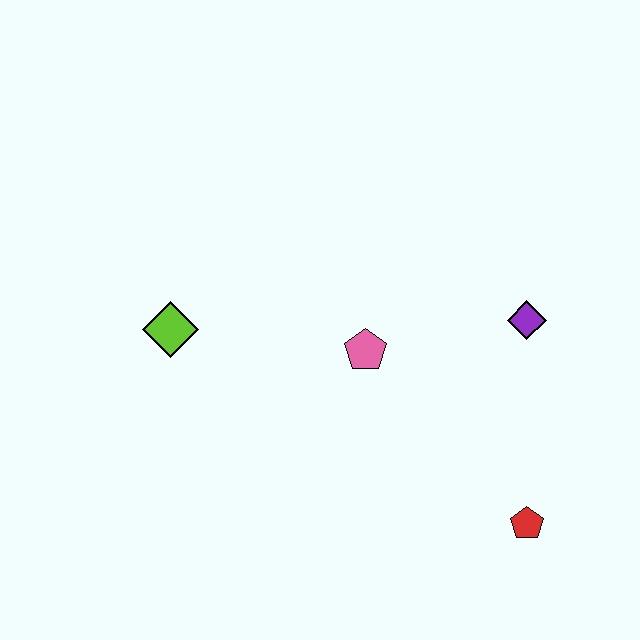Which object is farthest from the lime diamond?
The red pentagon is farthest from the lime diamond.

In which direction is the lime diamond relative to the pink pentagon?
The lime diamond is to the left of the pink pentagon.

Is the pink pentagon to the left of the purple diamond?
Yes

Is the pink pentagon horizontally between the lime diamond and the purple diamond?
Yes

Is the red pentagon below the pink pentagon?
Yes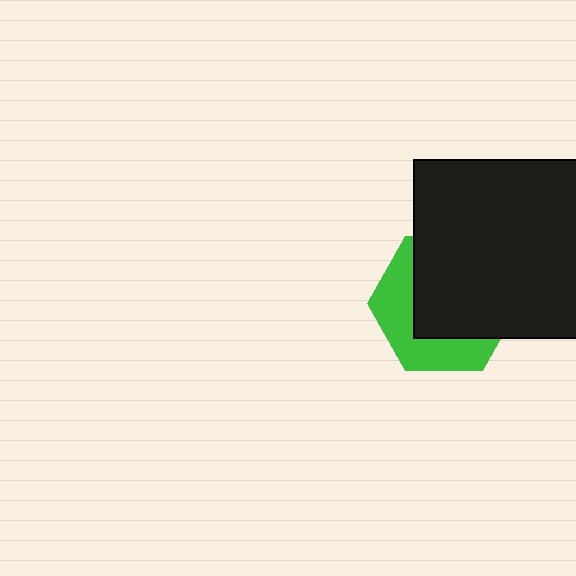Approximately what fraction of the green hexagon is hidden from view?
Roughly 61% of the green hexagon is hidden behind the black square.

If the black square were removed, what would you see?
You would see the complete green hexagon.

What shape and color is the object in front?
The object in front is a black square.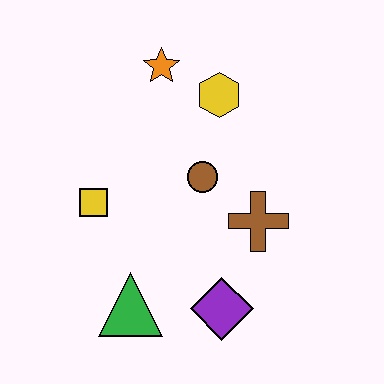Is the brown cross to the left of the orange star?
No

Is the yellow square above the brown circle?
No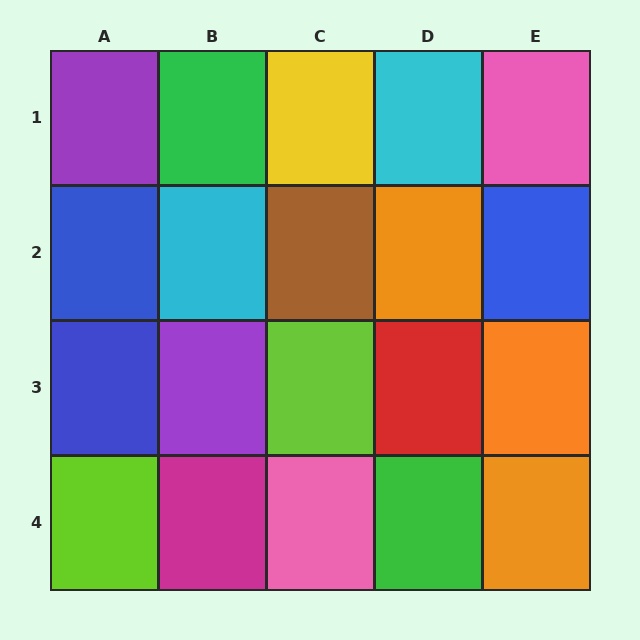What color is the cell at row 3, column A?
Blue.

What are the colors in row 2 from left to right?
Blue, cyan, brown, orange, blue.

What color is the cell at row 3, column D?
Red.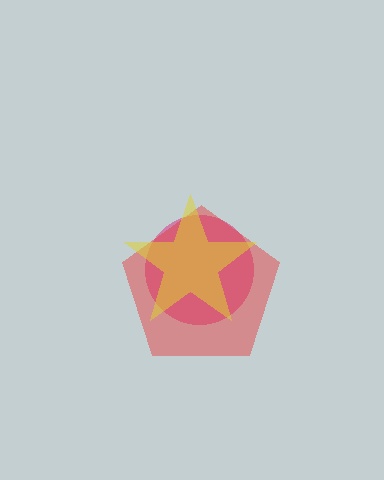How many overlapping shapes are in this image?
There are 3 overlapping shapes in the image.